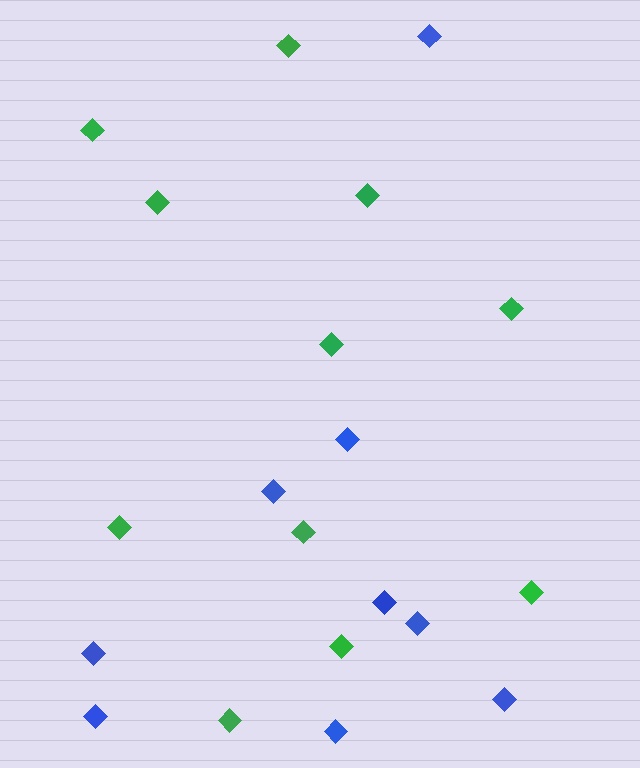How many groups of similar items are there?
There are 2 groups: one group of blue diamonds (9) and one group of green diamonds (11).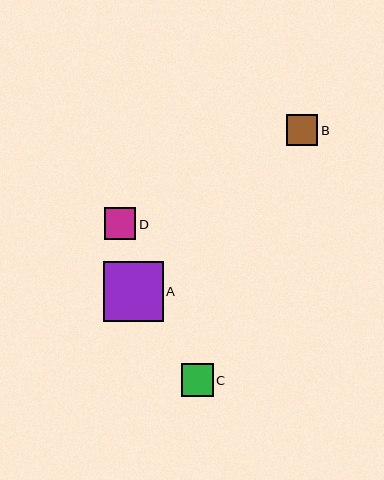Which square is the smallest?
Square B is the smallest with a size of approximately 31 pixels.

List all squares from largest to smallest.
From largest to smallest: A, C, D, B.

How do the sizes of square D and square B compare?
Square D and square B are approximately the same size.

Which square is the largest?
Square A is the largest with a size of approximately 60 pixels.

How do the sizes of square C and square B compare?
Square C and square B are approximately the same size.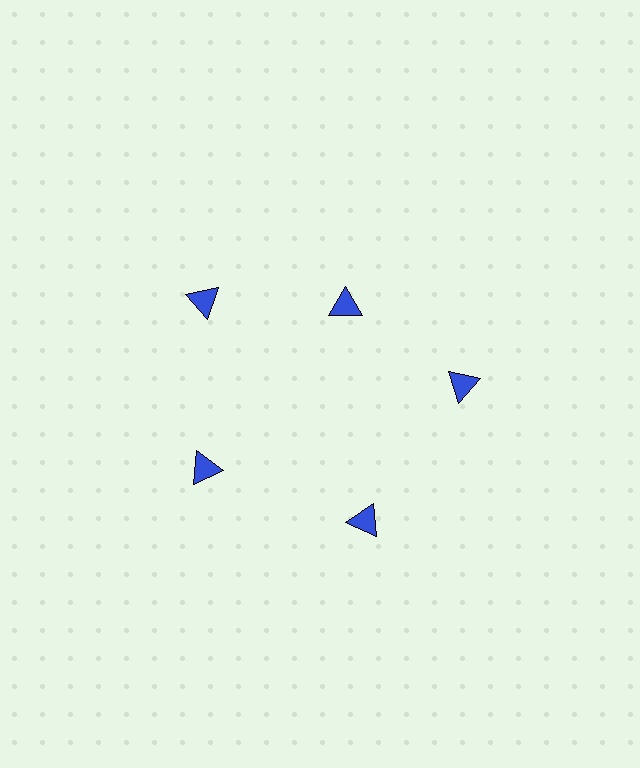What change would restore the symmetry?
The symmetry would be restored by moving it outward, back onto the ring so that all 5 triangles sit at equal angles and equal distance from the center.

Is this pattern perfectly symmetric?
No. The 5 blue triangles are arranged in a ring, but one element near the 1 o'clock position is pulled inward toward the center, breaking the 5-fold rotational symmetry.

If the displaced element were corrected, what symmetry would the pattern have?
It would have 5-fold rotational symmetry — the pattern would map onto itself every 72 degrees.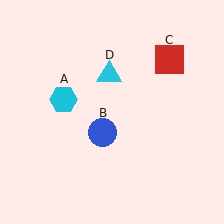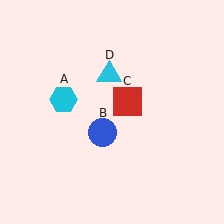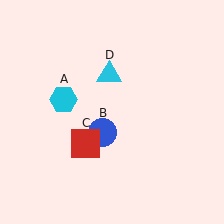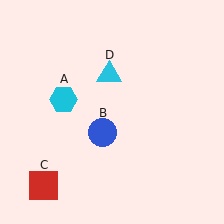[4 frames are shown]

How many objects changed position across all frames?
1 object changed position: red square (object C).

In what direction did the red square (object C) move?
The red square (object C) moved down and to the left.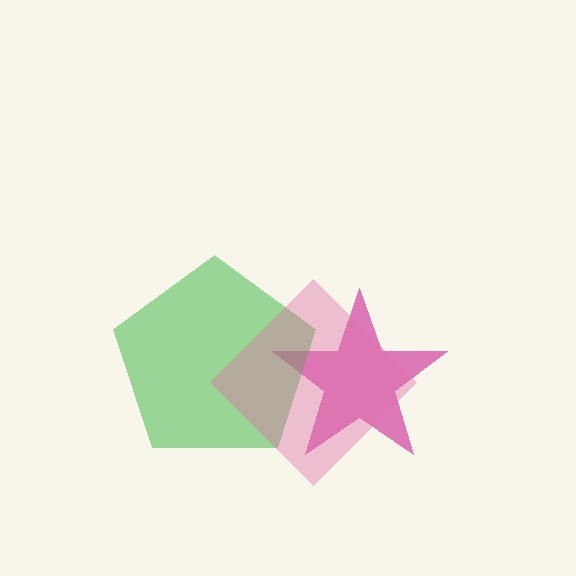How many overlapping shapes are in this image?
There are 3 overlapping shapes in the image.